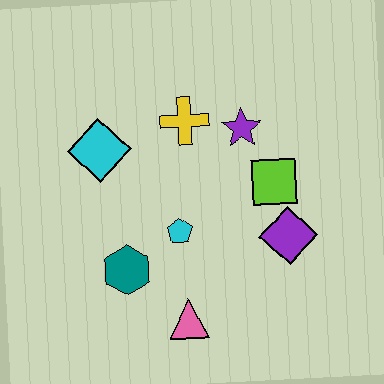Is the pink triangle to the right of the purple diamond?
No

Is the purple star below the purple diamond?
No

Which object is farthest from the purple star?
The pink triangle is farthest from the purple star.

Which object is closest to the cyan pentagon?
The teal hexagon is closest to the cyan pentagon.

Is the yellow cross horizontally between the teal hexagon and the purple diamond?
Yes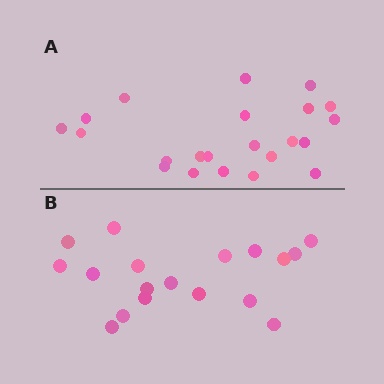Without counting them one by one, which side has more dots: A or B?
Region A (the top region) has more dots.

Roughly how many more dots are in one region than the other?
Region A has about 4 more dots than region B.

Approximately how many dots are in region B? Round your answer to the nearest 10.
About 20 dots. (The exact count is 18, which rounds to 20.)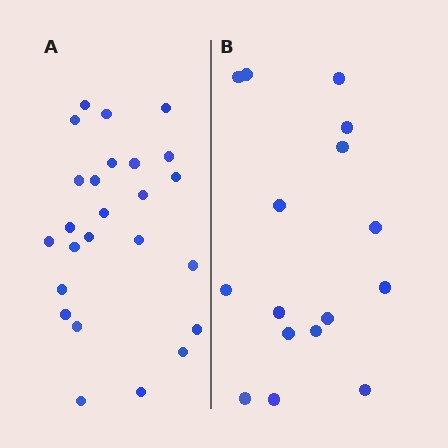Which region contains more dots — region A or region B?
Region A (the left region) has more dots.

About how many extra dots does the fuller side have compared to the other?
Region A has roughly 8 or so more dots than region B.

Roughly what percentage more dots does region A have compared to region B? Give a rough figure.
About 55% more.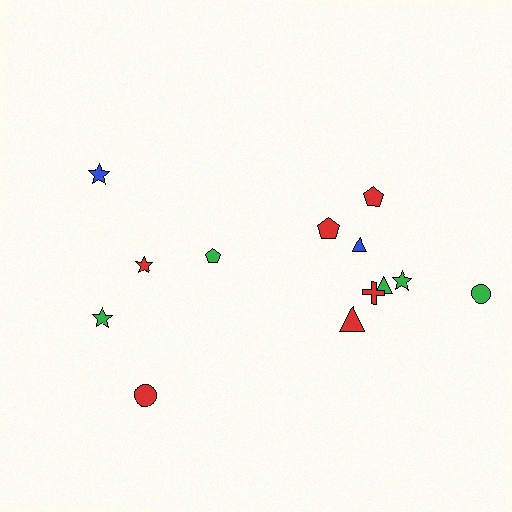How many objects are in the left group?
There are 5 objects.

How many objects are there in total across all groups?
There are 13 objects.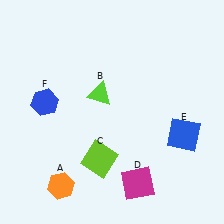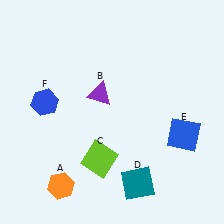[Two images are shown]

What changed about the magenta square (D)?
In Image 1, D is magenta. In Image 2, it changed to teal.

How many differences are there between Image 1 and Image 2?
There are 2 differences between the two images.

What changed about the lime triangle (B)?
In Image 1, B is lime. In Image 2, it changed to purple.